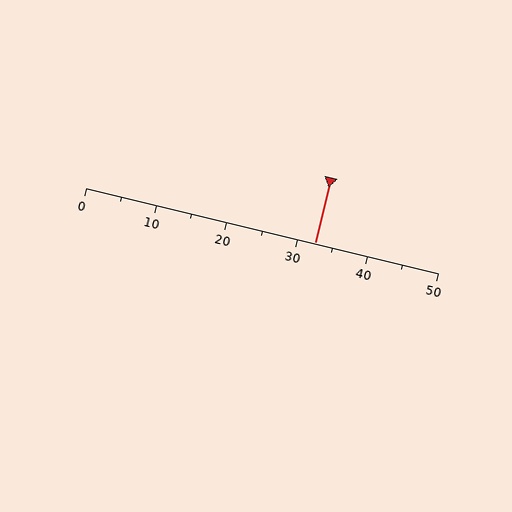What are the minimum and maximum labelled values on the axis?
The axis runs from 0 to 50.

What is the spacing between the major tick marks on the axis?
The major ticks are spaced 10 apart.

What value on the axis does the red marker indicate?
The marker indicates approximately 32.5.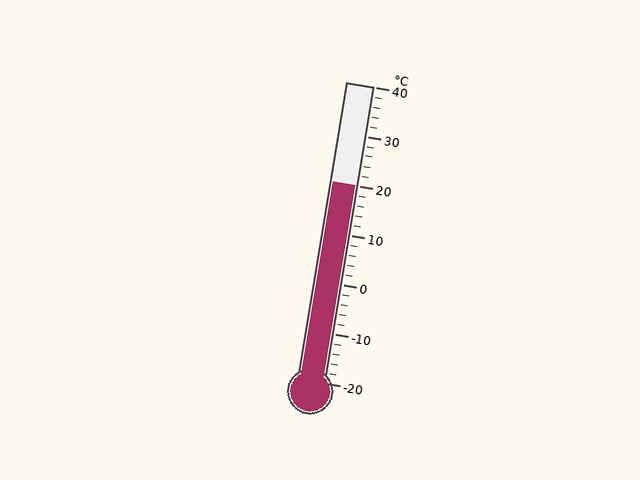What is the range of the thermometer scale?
The thermometer scale ranges from -20°C to 40°C.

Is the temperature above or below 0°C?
The temperature is above 0°C.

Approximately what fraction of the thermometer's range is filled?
The thermometer is filled to approximately 65% of its range.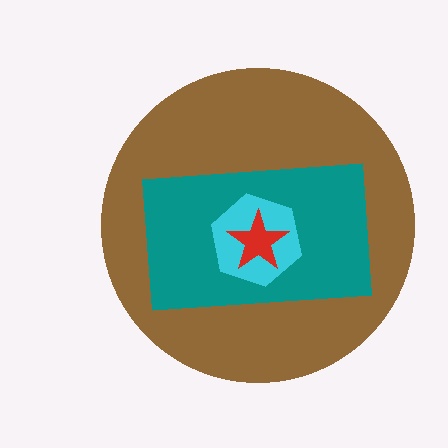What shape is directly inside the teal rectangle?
The cyan hexagon.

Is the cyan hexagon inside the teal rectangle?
Yes.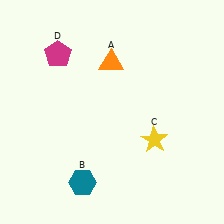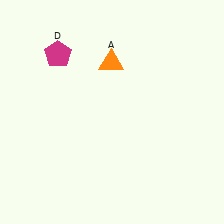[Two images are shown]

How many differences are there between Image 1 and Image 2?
There are 2 differences between the two images.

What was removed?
The teal hexagon (B), the yellow star (C) were removed in Image 2.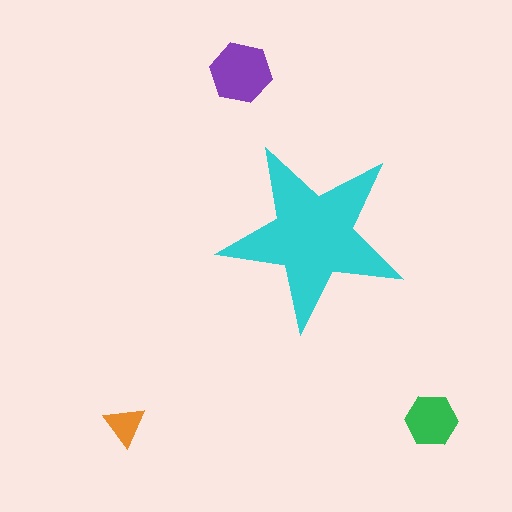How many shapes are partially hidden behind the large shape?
0 shapes are partially hidden.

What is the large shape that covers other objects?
A cyan star.